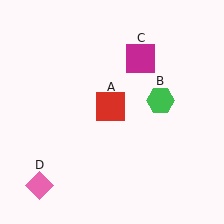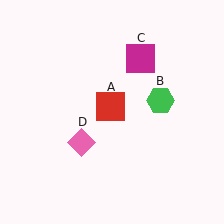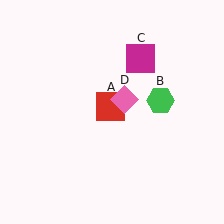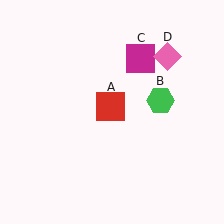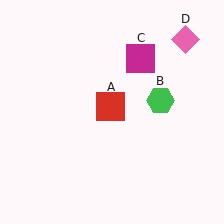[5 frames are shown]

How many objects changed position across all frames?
1 object changed position: pink diamond (object D).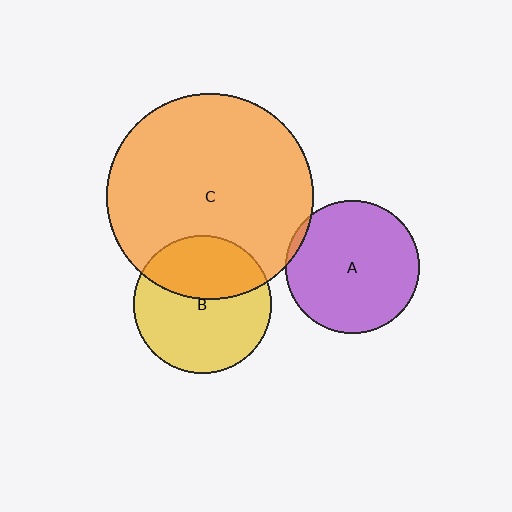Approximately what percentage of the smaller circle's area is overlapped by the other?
Approximately 40%.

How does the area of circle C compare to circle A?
Approximately 2.4 times.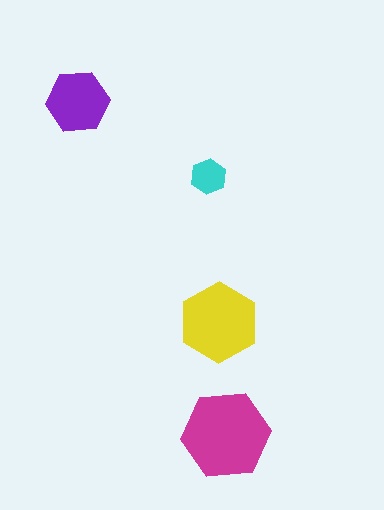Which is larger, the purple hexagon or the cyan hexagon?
The purple one.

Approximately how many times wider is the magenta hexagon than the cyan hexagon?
About 2.5 times wider.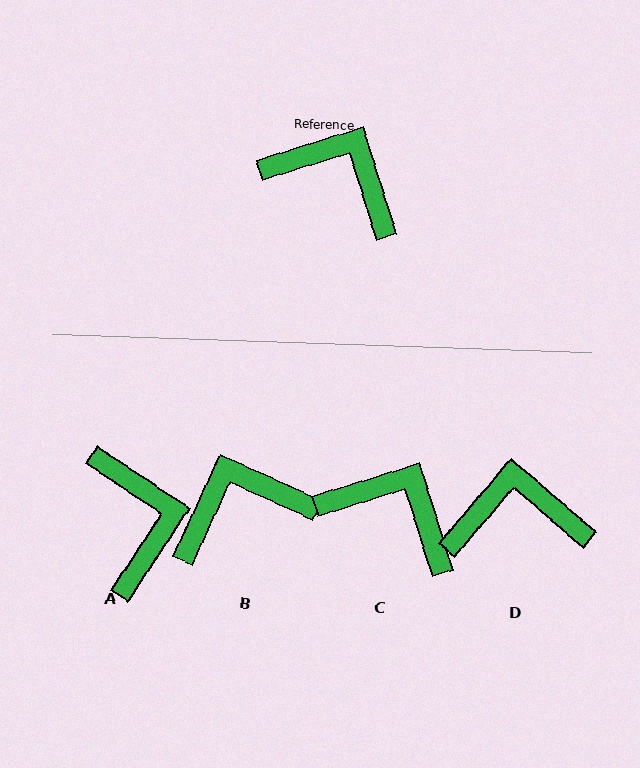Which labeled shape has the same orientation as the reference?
C.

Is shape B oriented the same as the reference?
No, it is off by about 48 degrees.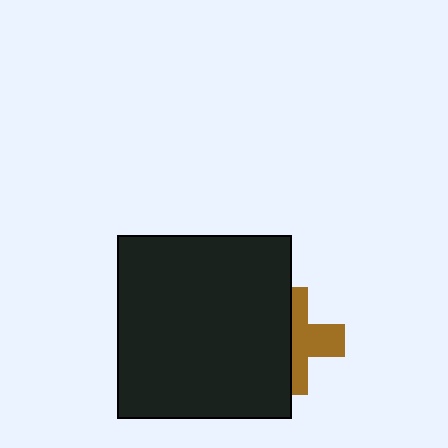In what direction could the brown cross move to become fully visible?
The brown cross could move right. That would shift it out from behind the black rectangle entirely.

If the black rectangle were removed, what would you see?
You would see the complete brown cross.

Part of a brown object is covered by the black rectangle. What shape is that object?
It is a cross.